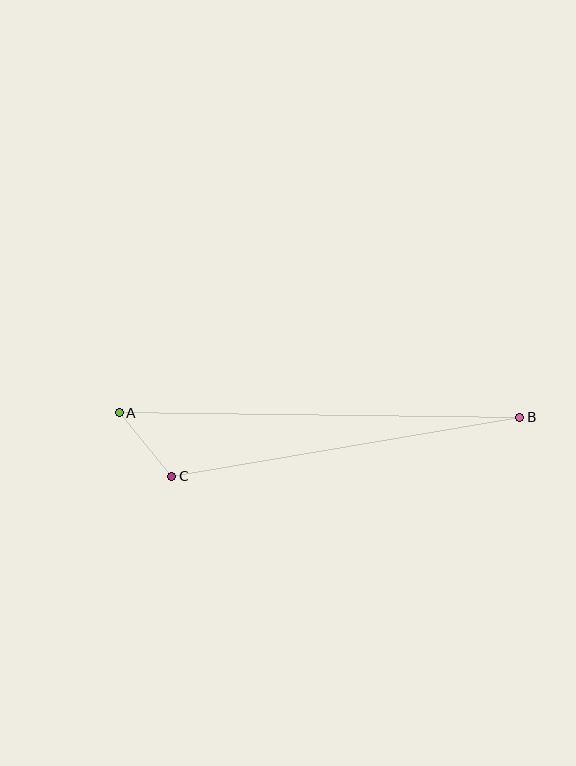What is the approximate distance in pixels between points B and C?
The distance between B and C is approximately 353 pixels.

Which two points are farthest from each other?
Points A and B are farthest from each other.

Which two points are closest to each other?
Points A and C are closest to each other.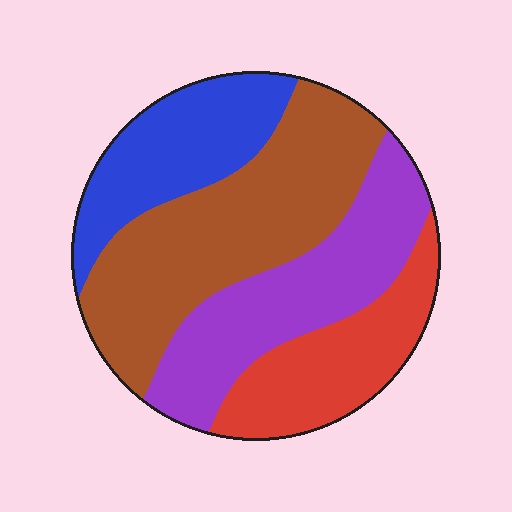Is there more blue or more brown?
Brown.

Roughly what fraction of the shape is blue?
Blue takes up about one fifth (1/5) of the shape.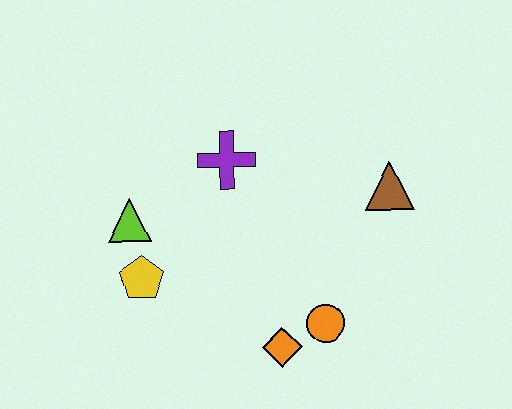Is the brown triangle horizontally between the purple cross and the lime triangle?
No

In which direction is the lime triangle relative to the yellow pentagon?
The lime triangle is above the yellow pentagon.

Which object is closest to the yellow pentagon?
The lime triangle is closest to the yellow pentagon.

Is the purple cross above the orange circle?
Yes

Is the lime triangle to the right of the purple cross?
No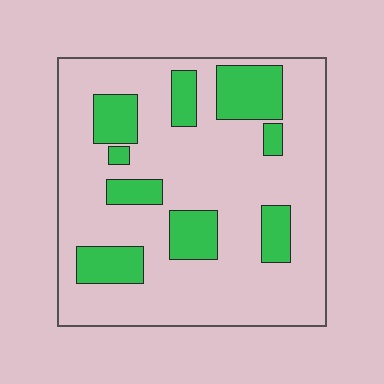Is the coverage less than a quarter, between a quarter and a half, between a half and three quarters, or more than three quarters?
Less than a quarter.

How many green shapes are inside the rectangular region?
9.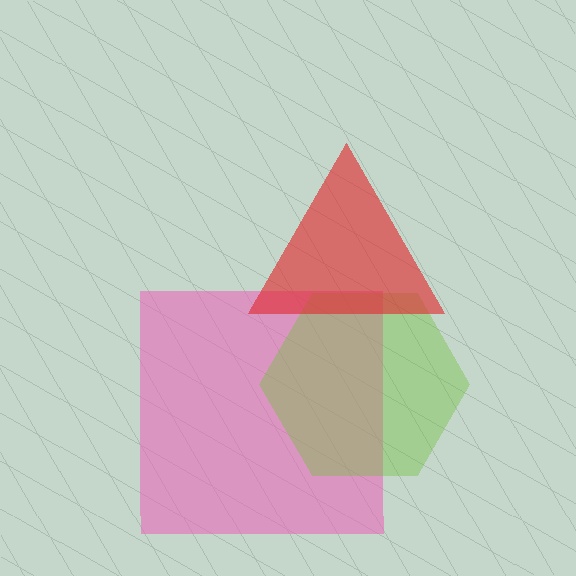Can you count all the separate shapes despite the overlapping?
Yes, there are 3 separate shapes.